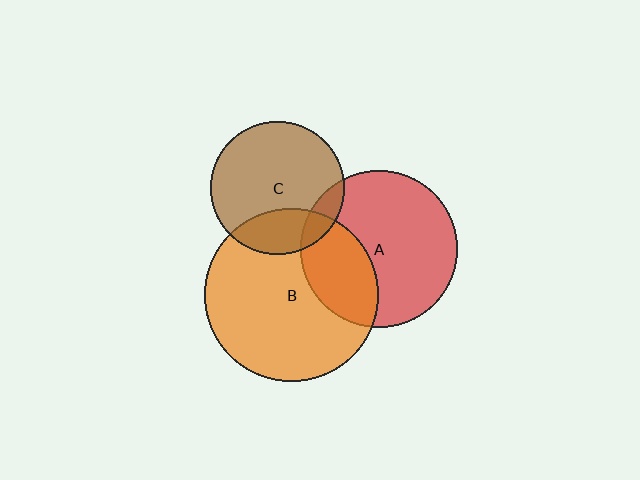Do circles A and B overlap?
Yes.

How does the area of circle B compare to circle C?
Approximately 1.7 times.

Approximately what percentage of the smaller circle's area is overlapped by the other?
Approximately 30%.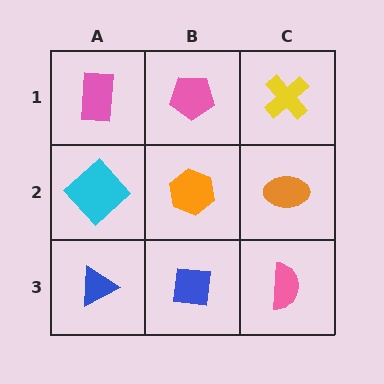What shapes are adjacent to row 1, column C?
An orange ellipse (row 2, column C), a pink pentagon (row 1, column B).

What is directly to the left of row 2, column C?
An orange hexagon.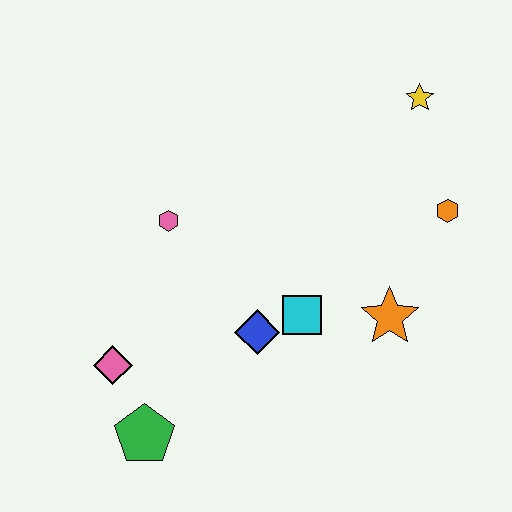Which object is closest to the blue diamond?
The cyan square is closest to the blue diamond.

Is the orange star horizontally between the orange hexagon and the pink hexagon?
Yes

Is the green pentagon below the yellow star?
Yes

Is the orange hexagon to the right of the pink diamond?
Yes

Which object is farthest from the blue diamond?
The yellow star is farthest from the blue diamond.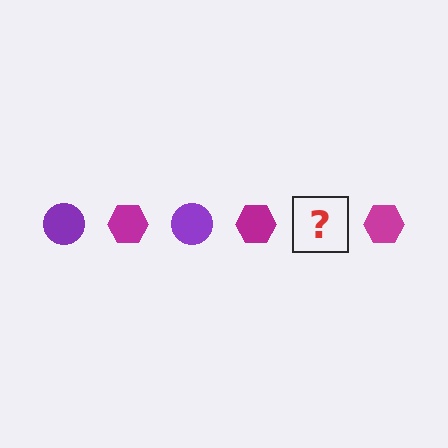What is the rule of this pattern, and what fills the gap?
The rule is that the pattern alternates between purple circle and magenta hexagon. The gap should be filled with a purple circle.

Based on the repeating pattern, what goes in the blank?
The blank should be a purple circle.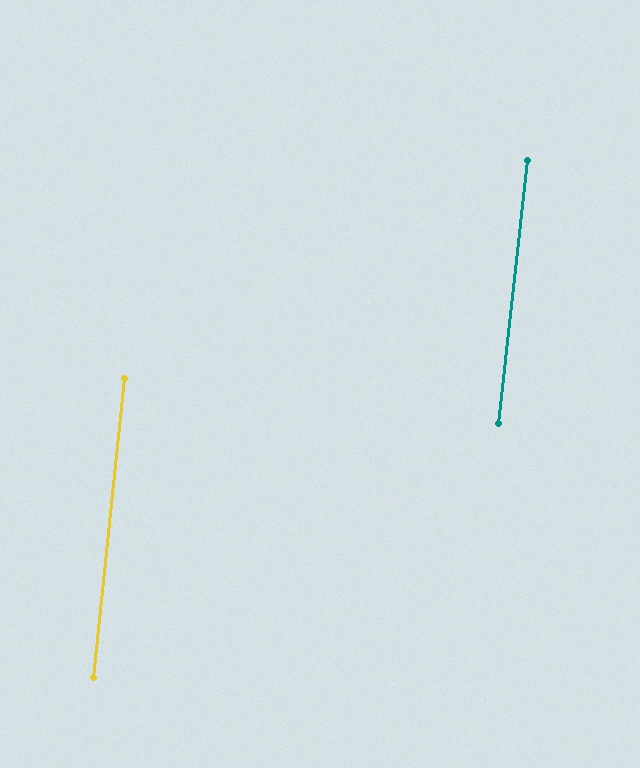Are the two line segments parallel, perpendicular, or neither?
Parallel — their directions differ by only 0.3°.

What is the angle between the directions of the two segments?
Approximately 0 degrees.